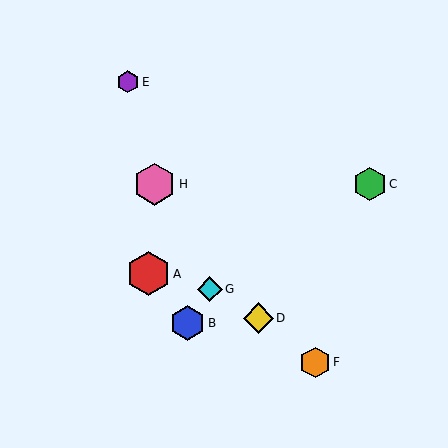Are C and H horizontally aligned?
Yes, both are at y≈184.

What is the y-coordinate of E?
Object E is at y≈82.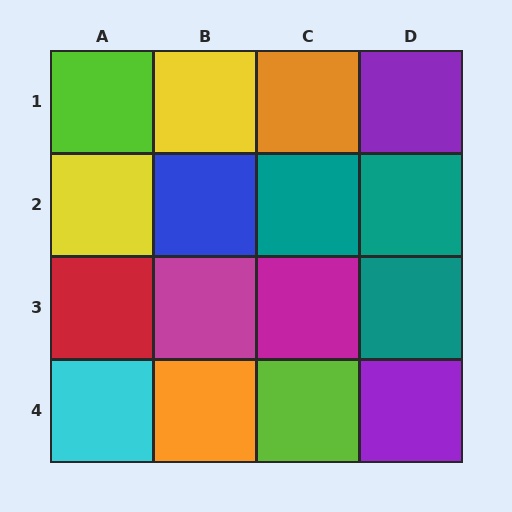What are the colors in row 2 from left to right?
Yellow, blue, teal, teal.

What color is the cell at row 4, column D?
Purple.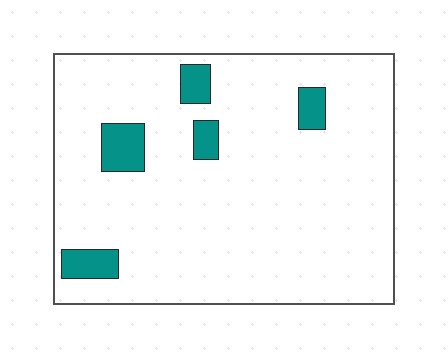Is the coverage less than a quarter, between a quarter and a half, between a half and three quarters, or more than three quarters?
Less than a quarter.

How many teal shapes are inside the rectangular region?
5.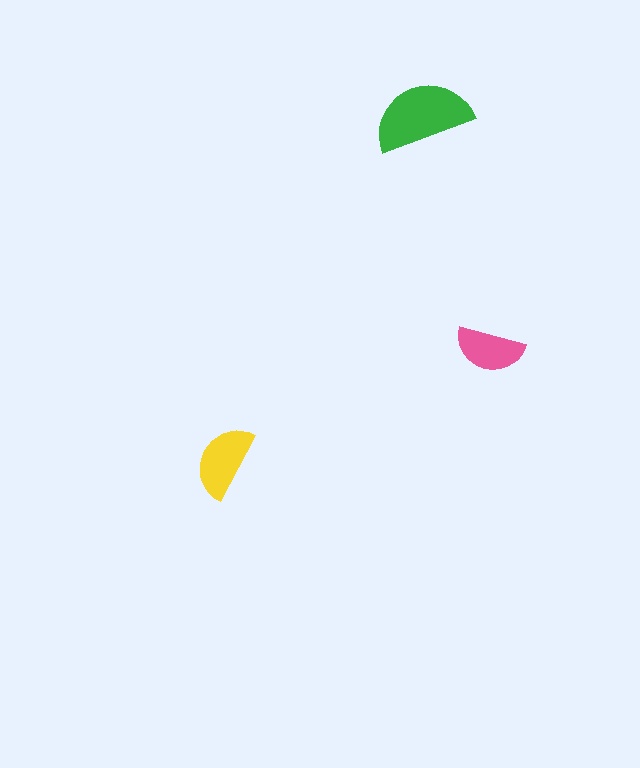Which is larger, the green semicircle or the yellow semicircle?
The green one.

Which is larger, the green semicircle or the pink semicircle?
The green one.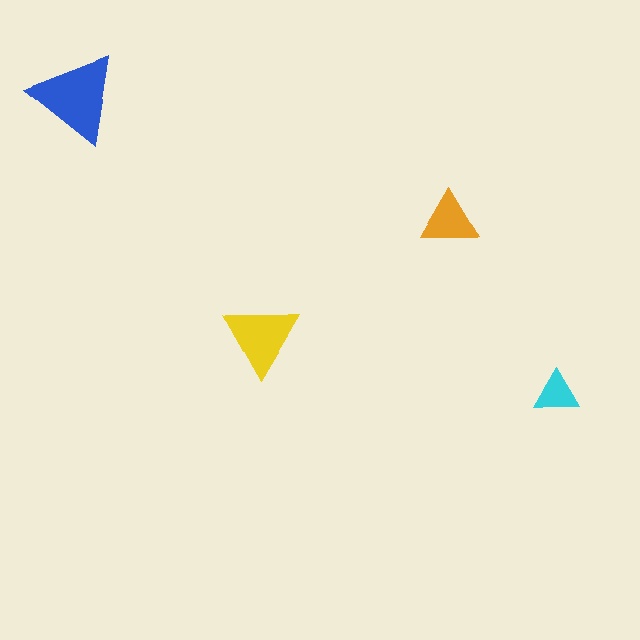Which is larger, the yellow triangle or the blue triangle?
The blue one.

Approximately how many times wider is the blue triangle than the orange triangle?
About 1.5 times wider.